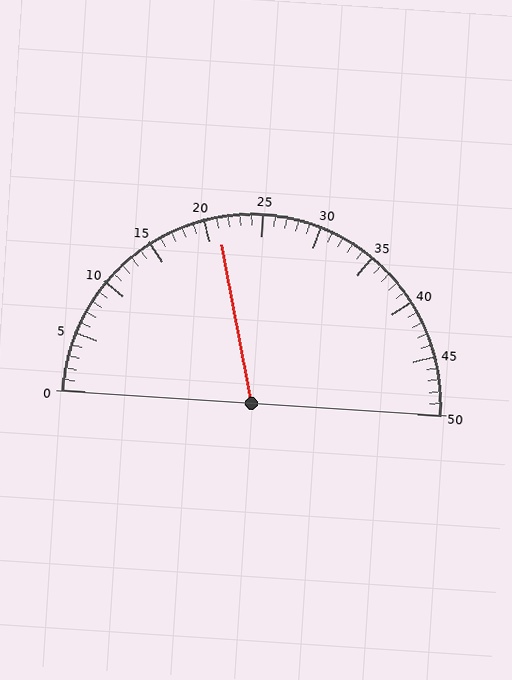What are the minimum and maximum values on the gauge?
The gauge ranges from 0 to 50.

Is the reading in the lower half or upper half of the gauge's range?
The reading is in the lower half of the range (0 to 50).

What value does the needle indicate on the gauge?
The needle indicates approximately 21.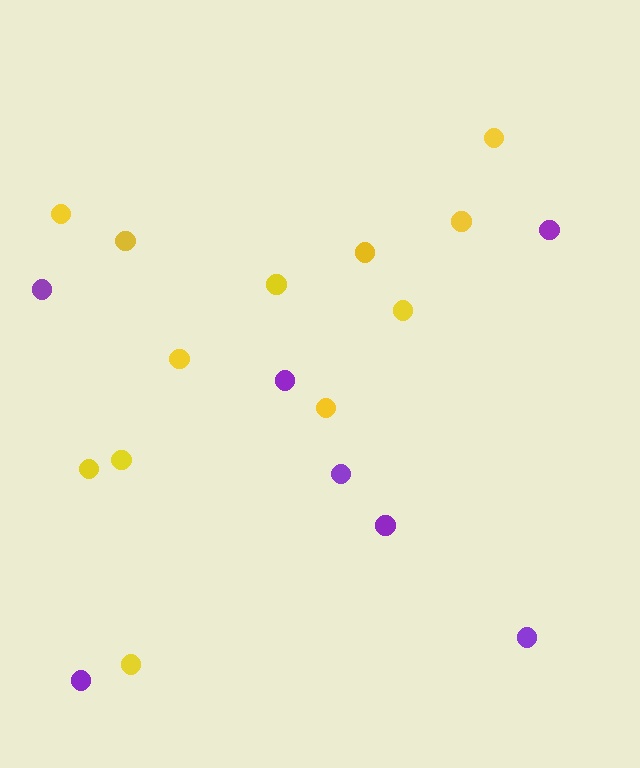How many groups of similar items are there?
There are 2 groups: one group of yellow circles (12) and one group of purple circles (7).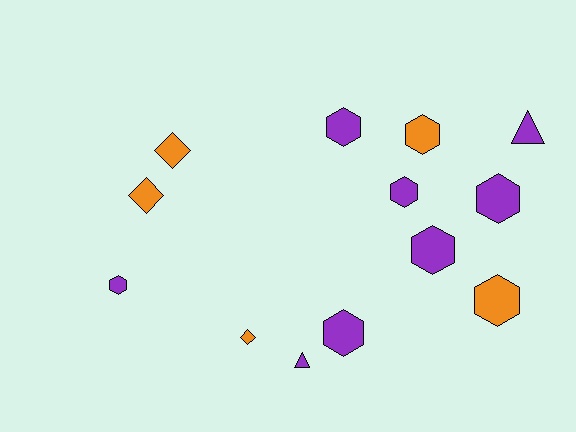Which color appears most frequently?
Purple, with 8 objects.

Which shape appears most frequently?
Hexagon, with 8 objects.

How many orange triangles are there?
There are no orange triangles.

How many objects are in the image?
There are 13 objects.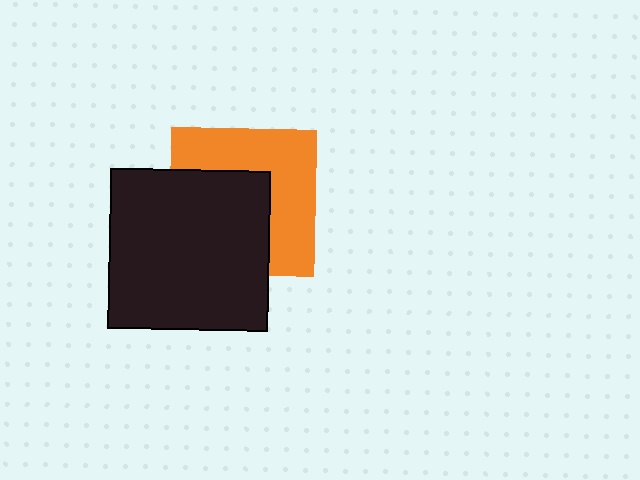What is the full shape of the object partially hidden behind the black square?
The partially hidden object is an orange square.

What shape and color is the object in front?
The object in front is a black square.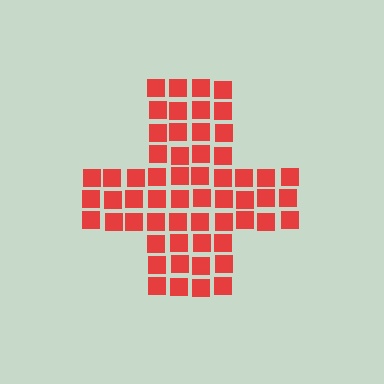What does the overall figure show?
The overall figure shows a cross.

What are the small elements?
The small elements are squares.